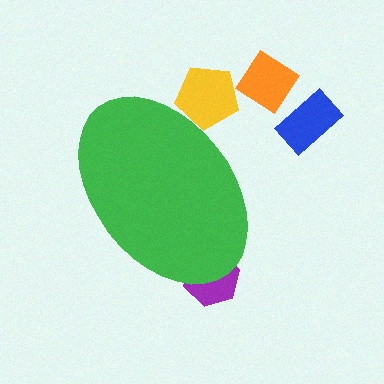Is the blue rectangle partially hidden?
No, the blue rectangle is fully visible.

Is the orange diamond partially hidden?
No, the orange diamond is fully visible.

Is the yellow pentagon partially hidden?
Yes, the yellow pentagon is partially hidden behind the green ellipse.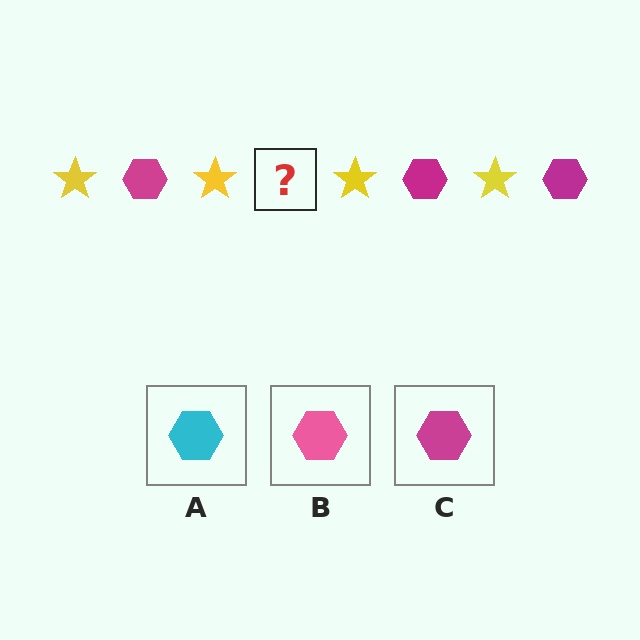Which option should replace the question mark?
Option C.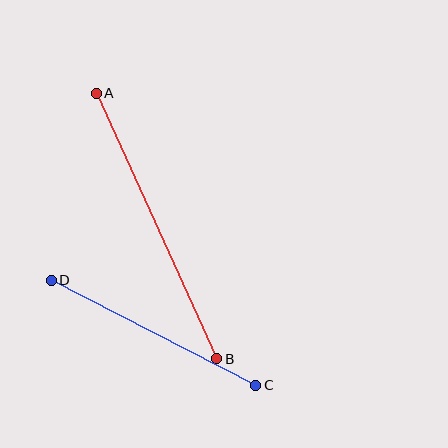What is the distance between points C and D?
The distance is approximately 230 pixels.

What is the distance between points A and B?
The distance is approximately 292 pixels.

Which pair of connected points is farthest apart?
Points A and B are farthest apart.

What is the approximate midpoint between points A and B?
The midpoint is at approximately (157, 226) pixels.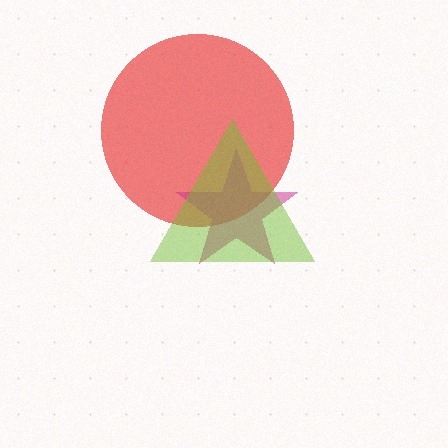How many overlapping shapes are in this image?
There are 3 overlapping shapes in the image.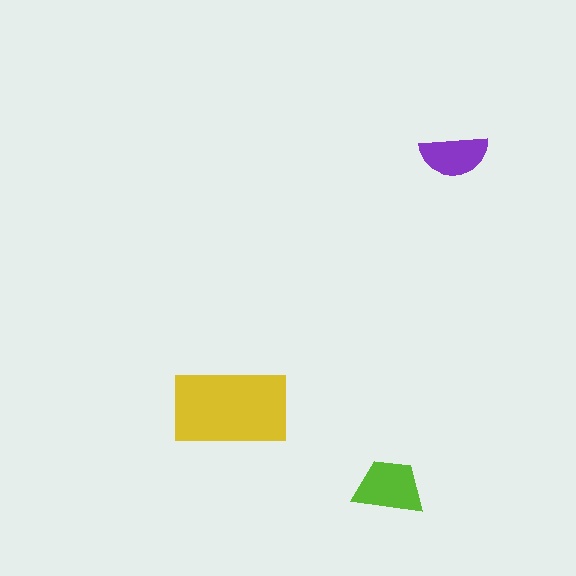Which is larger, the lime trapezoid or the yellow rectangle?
The yellow rectangle.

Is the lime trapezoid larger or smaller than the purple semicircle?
Larger.